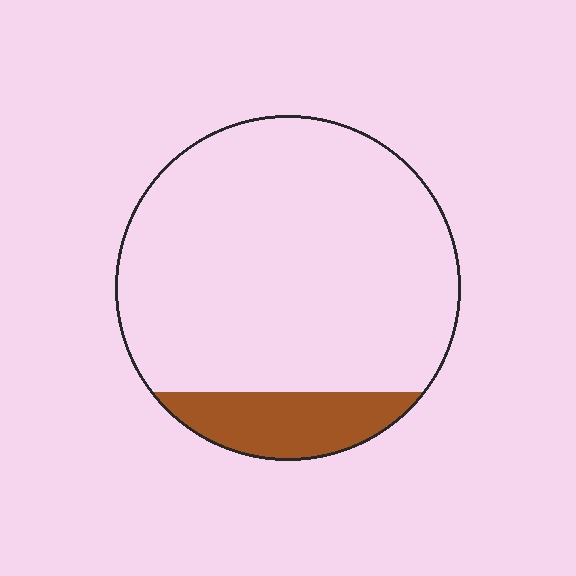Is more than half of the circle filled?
No.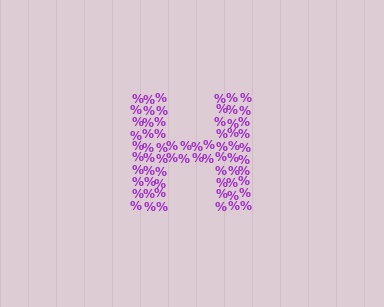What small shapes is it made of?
It is made of small percent signs.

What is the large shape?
The large shape is the letter H.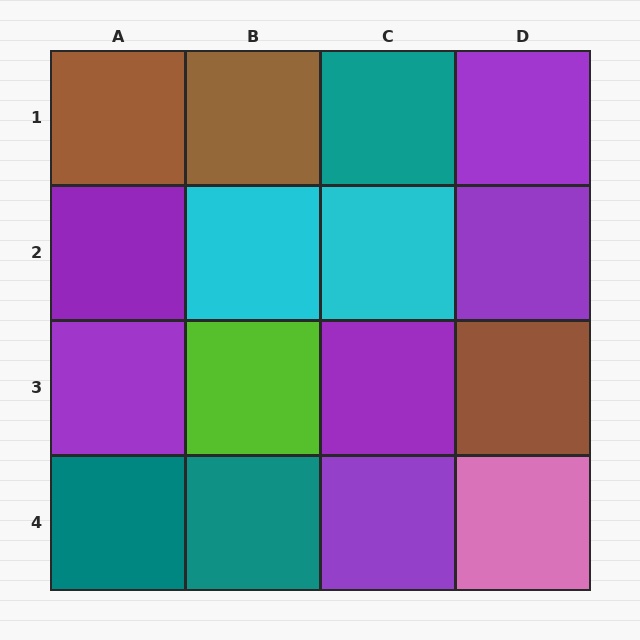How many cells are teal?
3 cells are teal.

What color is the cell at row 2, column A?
Purple.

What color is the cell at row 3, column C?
Purple.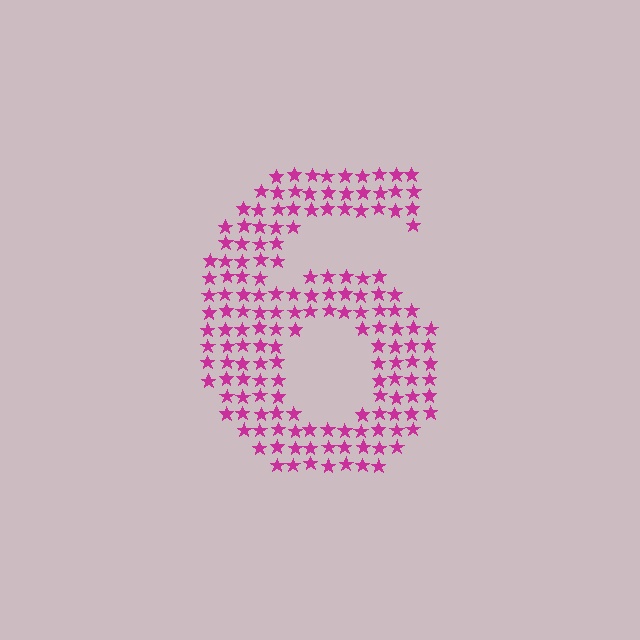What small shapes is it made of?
It is made of small stars.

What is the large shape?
The large shape is the digit 6.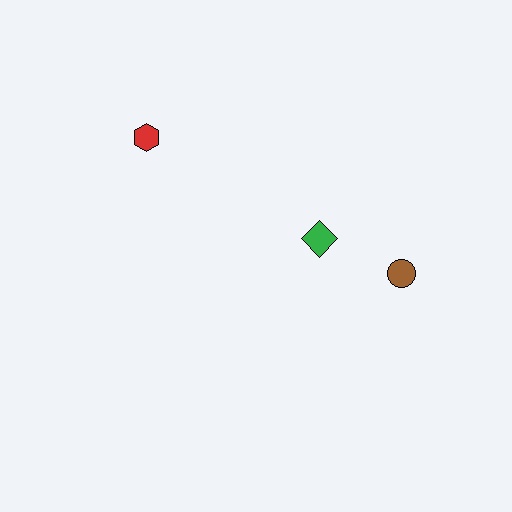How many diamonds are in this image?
There is 1 diamond.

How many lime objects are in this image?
There are no lime objects.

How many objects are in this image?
There are 3 objects.